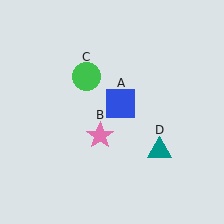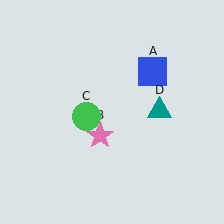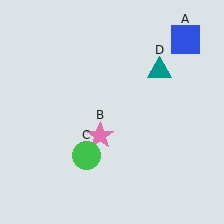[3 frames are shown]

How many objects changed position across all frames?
3 objects changed position: blue square (object A), green circle (object C), teal triangle (object D).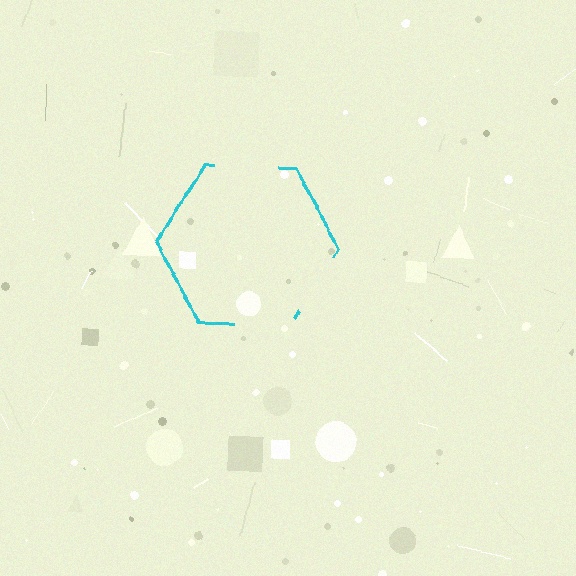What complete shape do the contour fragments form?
The contour fragments form a hexagon.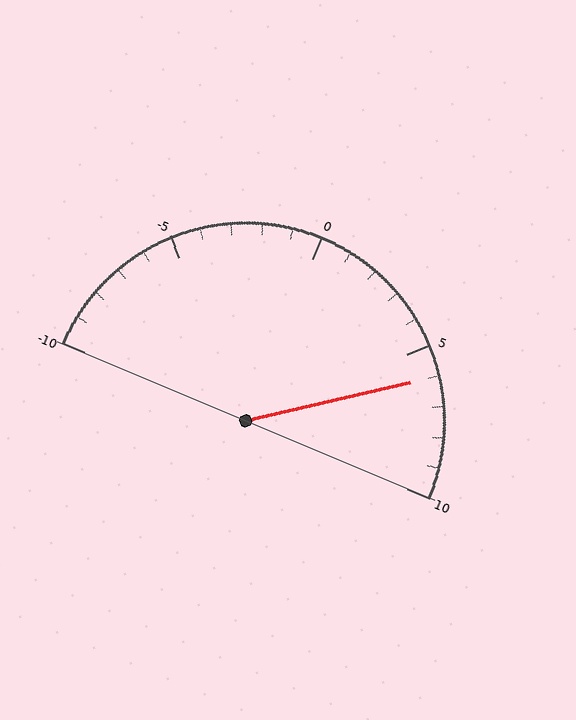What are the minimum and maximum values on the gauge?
The gauge ranges from -10 to 10.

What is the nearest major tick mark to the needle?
The nearest major tick mark is 5.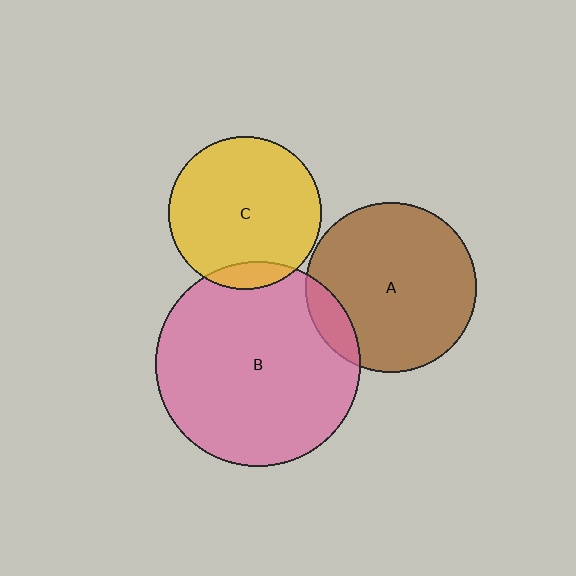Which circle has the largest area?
Circle B (pink).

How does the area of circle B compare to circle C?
Approximately 1.8 times.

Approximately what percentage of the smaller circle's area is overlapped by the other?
Approximately 10%.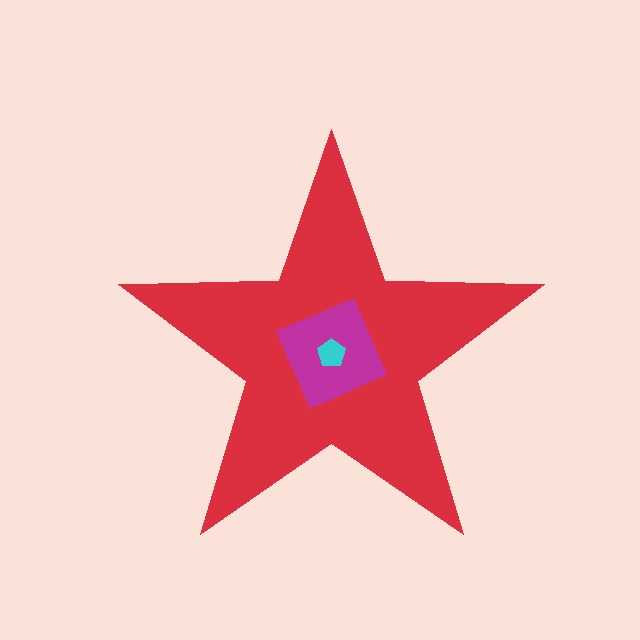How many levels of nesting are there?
3.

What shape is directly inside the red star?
The magenta diamond.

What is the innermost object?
The cyan pentagon.